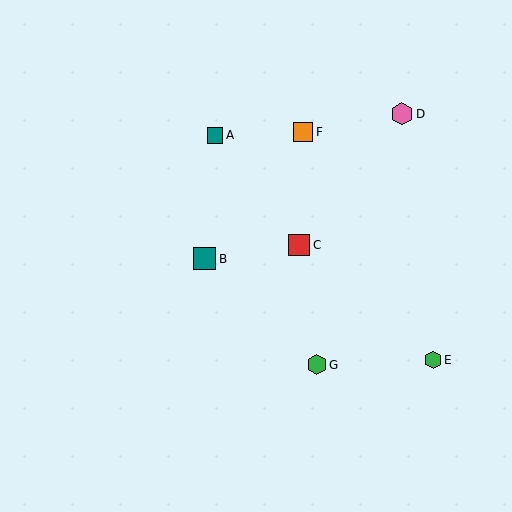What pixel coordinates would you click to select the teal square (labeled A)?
Click at (215, 135) to select the teal square A.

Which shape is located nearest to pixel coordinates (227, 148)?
The teal square (labeled A) at (215, 135) is nearest to that location.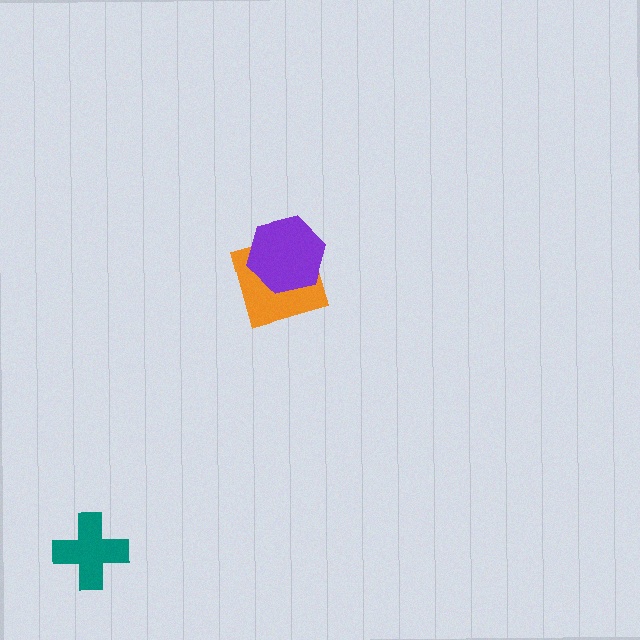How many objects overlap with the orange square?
1 object overlaps with the orange square.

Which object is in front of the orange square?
The purple hexagon is in front of the orange square.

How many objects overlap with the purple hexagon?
1 object overlaps with the purple hexagon.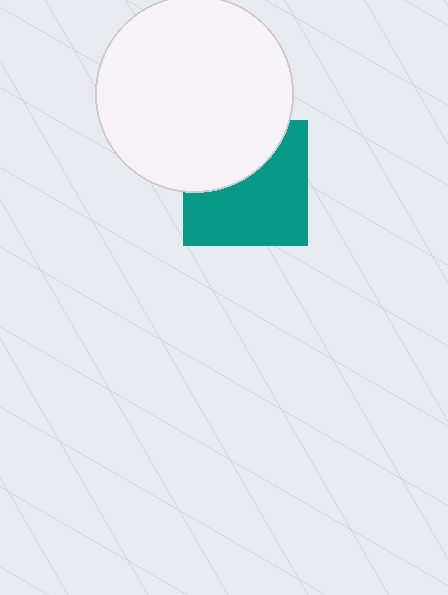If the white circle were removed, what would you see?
You would see the complete teal square.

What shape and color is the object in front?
The object in front is a white circle.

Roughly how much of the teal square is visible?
About half of it is visible (roughly 61%).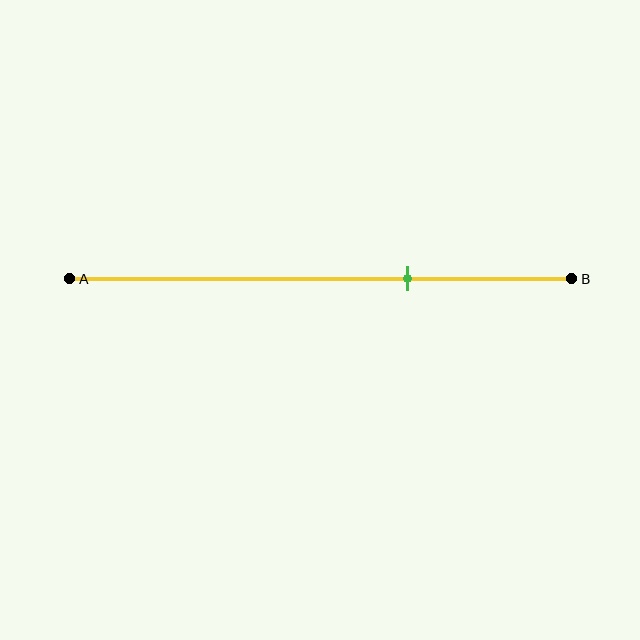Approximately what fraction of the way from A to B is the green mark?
The green mark is approximately 65% of the way from A to B.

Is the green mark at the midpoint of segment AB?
No, the mark is at about 65% from A, not at the 50% midpoint.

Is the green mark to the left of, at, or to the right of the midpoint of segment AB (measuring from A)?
The green mark is to the right of the midpoint of segment AB.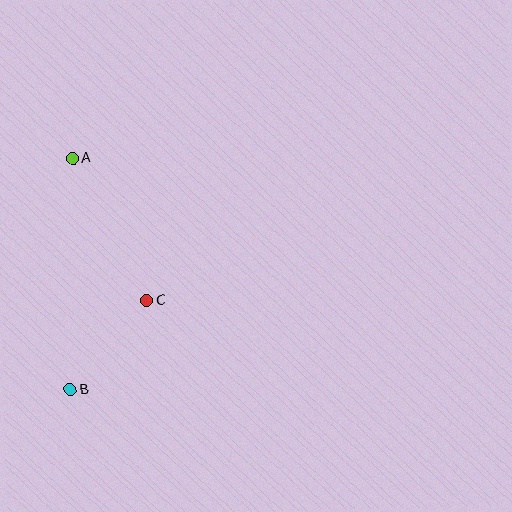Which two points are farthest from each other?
Points A and B are farthest from each other.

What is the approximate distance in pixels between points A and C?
The distance between A and C is approximately 160 pixels.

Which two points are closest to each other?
Points B and C are closest to each other.